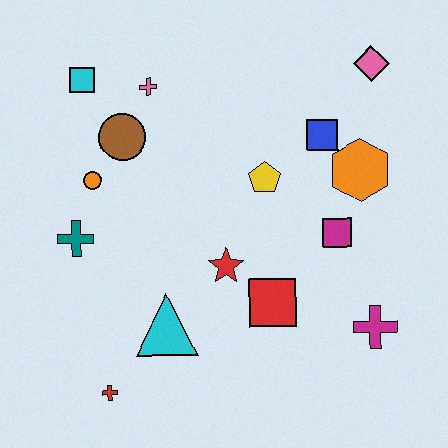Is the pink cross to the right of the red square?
No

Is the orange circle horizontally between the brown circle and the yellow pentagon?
No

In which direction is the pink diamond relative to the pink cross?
The pink diamond is to the right of the pink cross.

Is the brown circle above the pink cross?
No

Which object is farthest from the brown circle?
The magenta cross is farthest from the brown circle.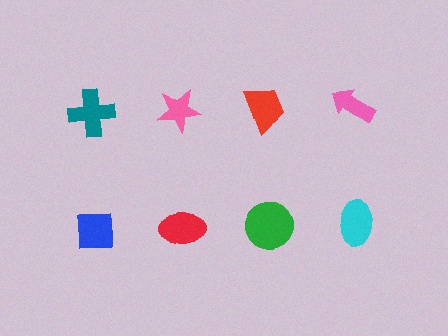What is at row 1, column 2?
A pink star.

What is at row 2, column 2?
A red ellipse.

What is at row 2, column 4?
A cyan ellipse.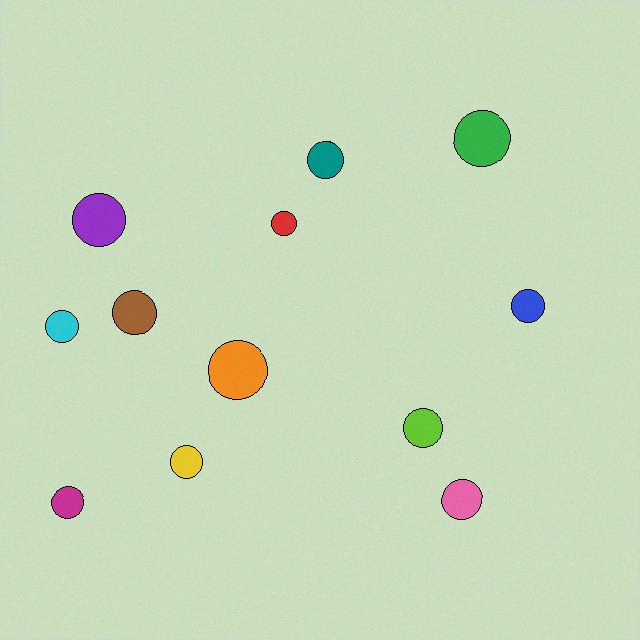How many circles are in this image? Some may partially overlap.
There are 12 circles.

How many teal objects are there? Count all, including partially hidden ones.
There is 1 teal object.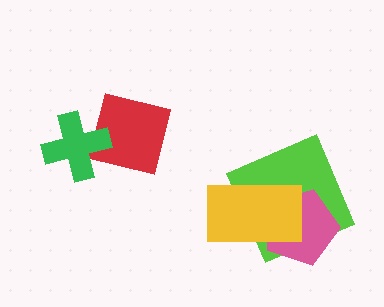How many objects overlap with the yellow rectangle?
2 objects overlap with the yellow rectangle.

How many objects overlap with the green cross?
1 object overlaps with the green cross.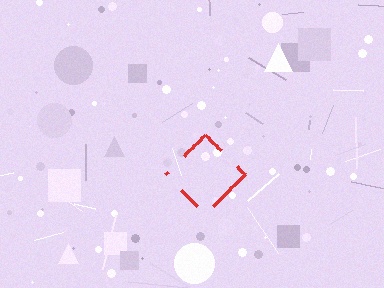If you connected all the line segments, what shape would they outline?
They would outline a diamond.